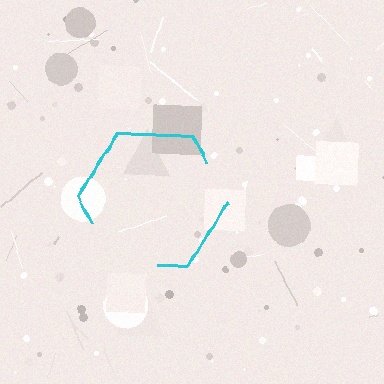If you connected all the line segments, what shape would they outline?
They would outline a hexagon.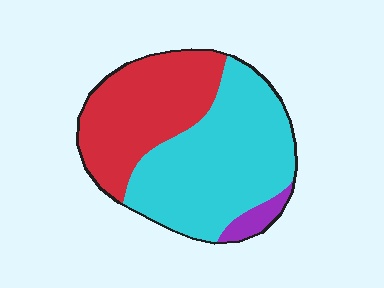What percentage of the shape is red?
Red covers around 40% of the shape.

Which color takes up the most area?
Cyan, at roughly 55%.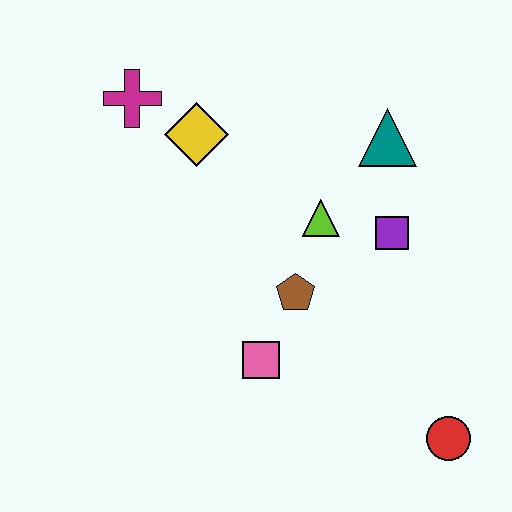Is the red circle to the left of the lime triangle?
No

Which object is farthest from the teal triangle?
The red circle is farthest from the teal triangle.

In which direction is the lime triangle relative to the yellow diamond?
The lime triangle is to the right of the yellow diamond.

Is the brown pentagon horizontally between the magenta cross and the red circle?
Yes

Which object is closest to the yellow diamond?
The magenta cross is closest to the yellow diamond.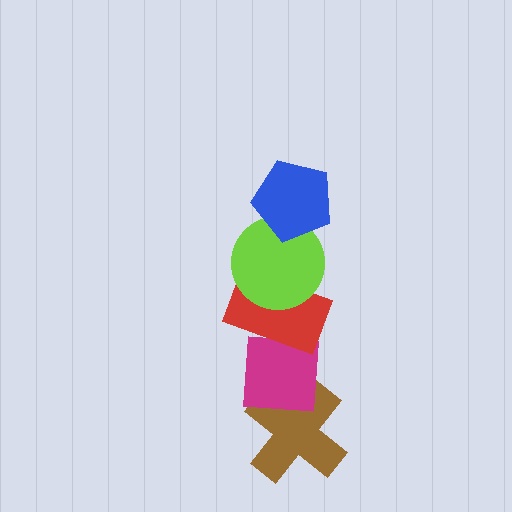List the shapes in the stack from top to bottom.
From top to bottom: the blue pentagon, the lime circle, the red rectangle, the magenta square, the brown cross.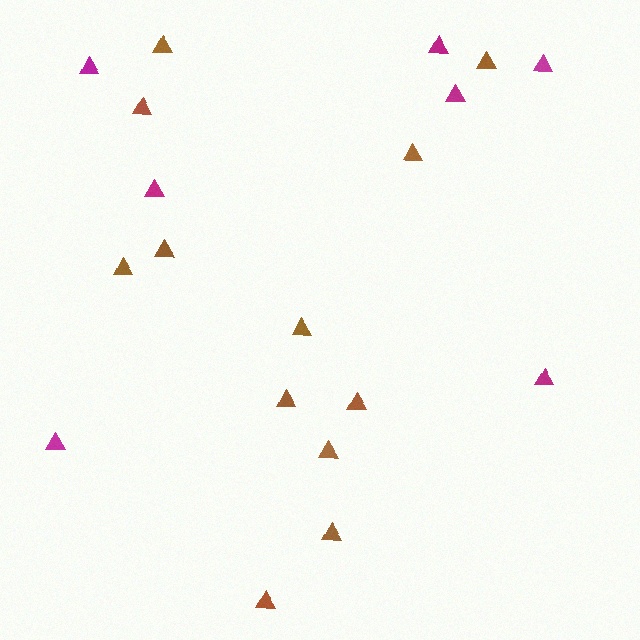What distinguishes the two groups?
There are 2 groups: one group of magenta triangles (7) and one group of brown triangles (12).